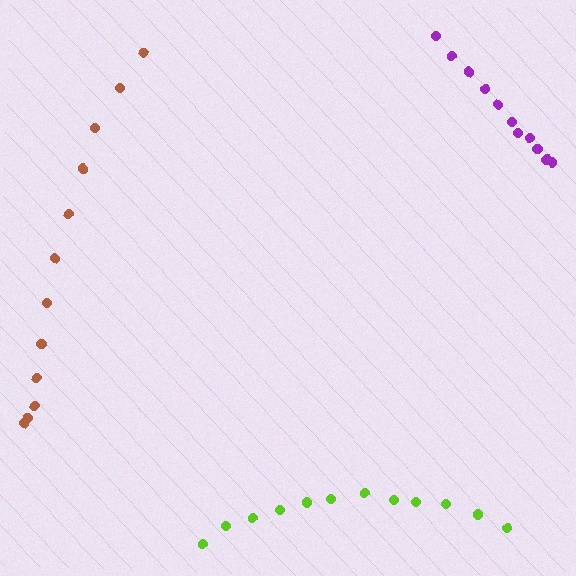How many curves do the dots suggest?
There are 3 distinct paths.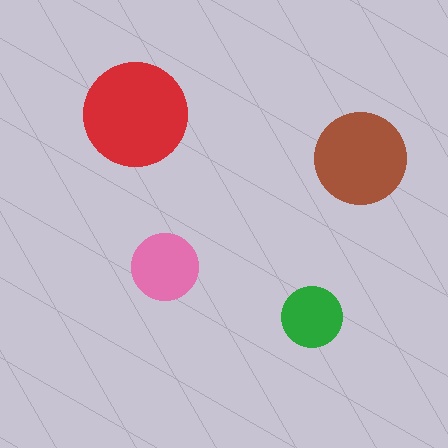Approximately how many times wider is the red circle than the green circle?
About 1.5 times wider.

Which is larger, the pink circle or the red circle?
The red one.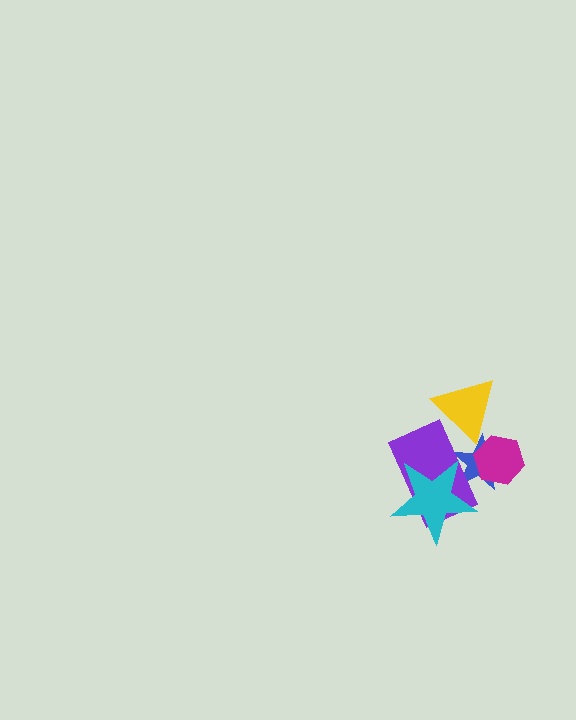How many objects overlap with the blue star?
4 objects overlap with the blue star.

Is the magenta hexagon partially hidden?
No, no other shape covers it.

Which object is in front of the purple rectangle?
The cyan star is in front of the purple rectangle.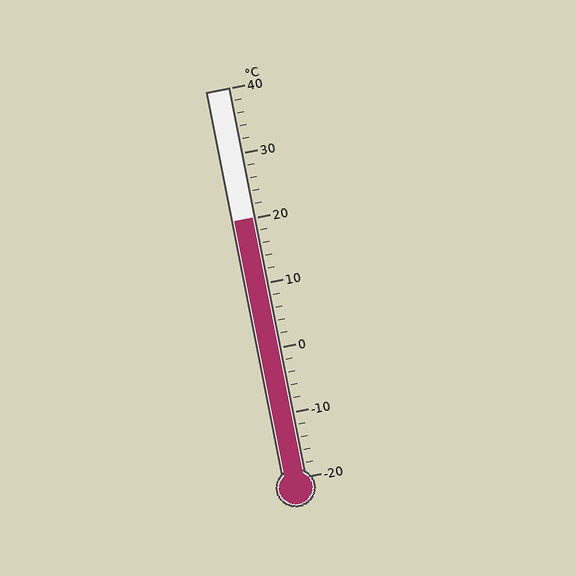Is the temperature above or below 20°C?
The temperature is at 20°C.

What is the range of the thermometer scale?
The thermometer scale ranges from -20°C to 40°C.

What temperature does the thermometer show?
The thermometer shows approximately 20°C.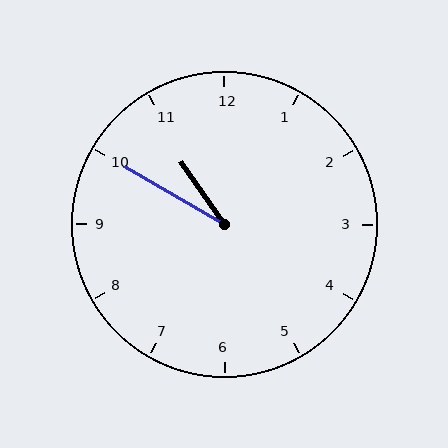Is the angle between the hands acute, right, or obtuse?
It is acute.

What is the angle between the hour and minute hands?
Approximately 25 degrees.